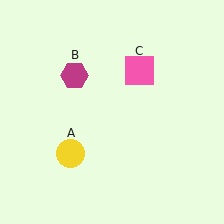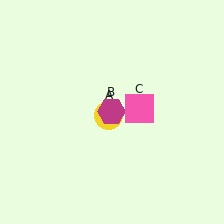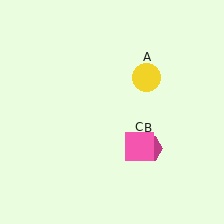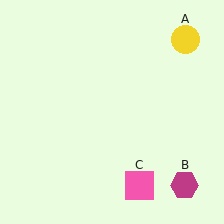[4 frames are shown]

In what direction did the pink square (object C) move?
The pink square (object C) moved down.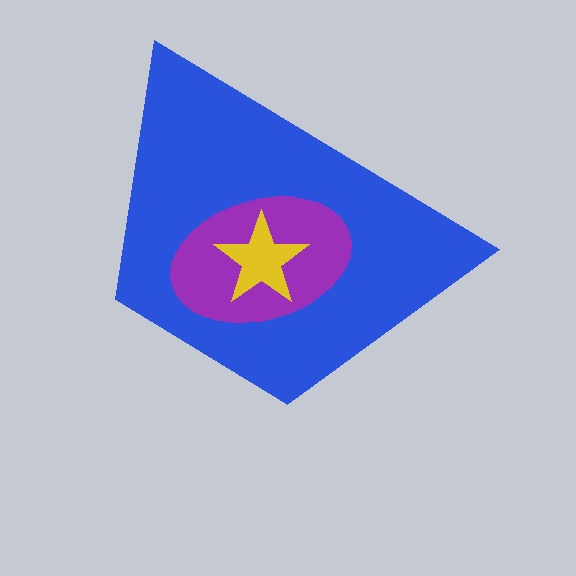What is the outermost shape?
The blue trapezoid.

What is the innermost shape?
The yellow star.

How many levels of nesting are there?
3.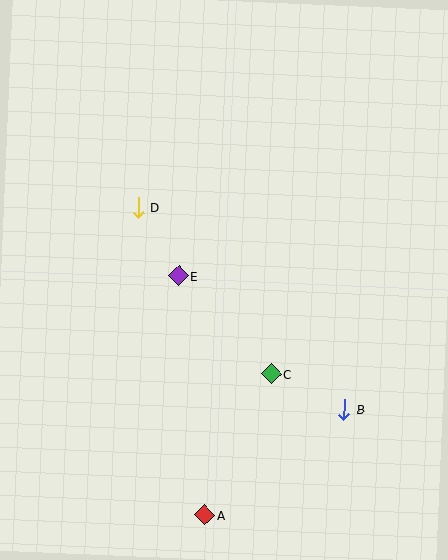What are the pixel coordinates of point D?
Point D is at (138, 208).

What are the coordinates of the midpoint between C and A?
The midpoint between C and A is at (238, 444).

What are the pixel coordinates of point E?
Point E is at (178, 276).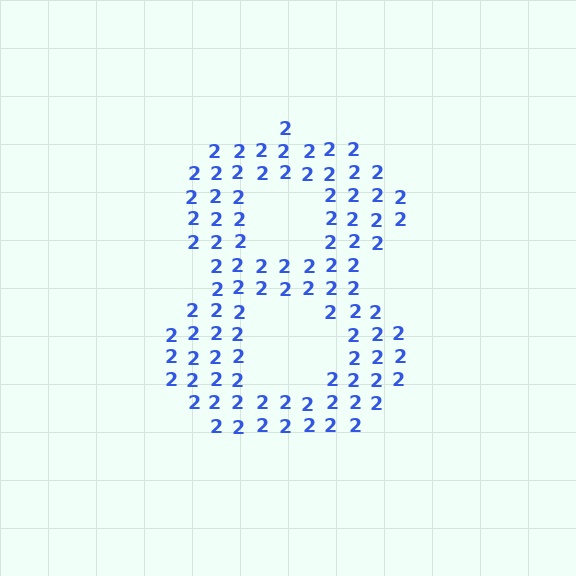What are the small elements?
The small elements are digit 2's.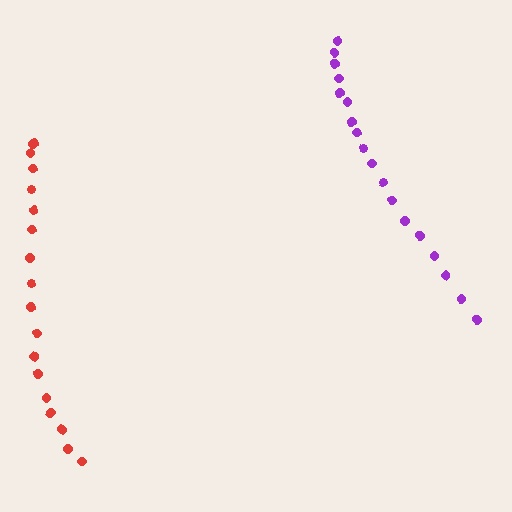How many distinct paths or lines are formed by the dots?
There are 2 distinct paths.